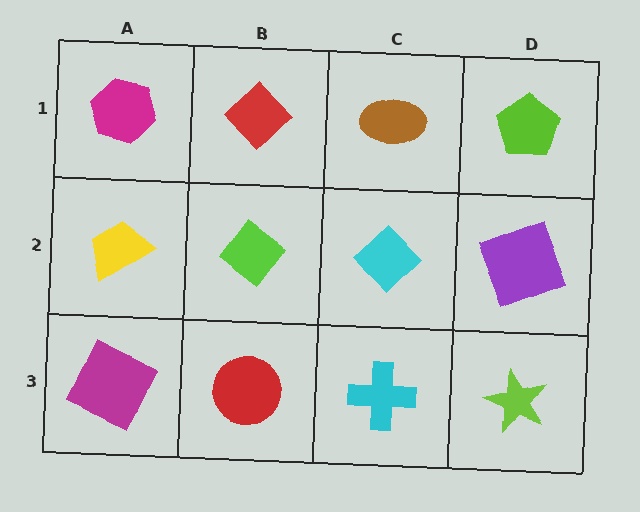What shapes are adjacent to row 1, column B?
A lime diamond (row 2, column B), a magenta hexagon (row 1, column A), a brown ellipse (row 1, column C).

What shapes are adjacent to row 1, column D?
A purple square (row 2, column D), a brown ellipse (row 1, column C).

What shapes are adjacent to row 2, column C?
A brown ellipse (row 1, column C), a cyan cross (row 3, column C), a lime diamond (row 2, column B), a purple square (row 2, column D).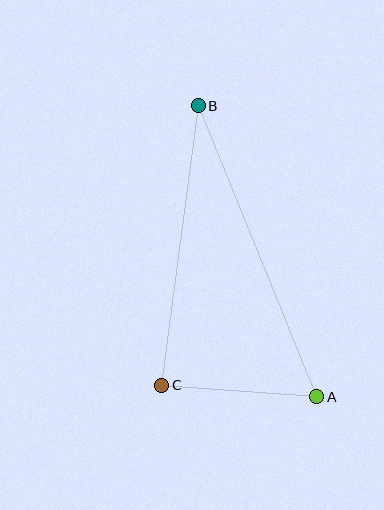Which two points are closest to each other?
Points A and C are closest to each other.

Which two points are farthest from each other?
Points A and B are farthest from each other.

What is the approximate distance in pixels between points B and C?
The distance between B and C is approximately 282 pixels.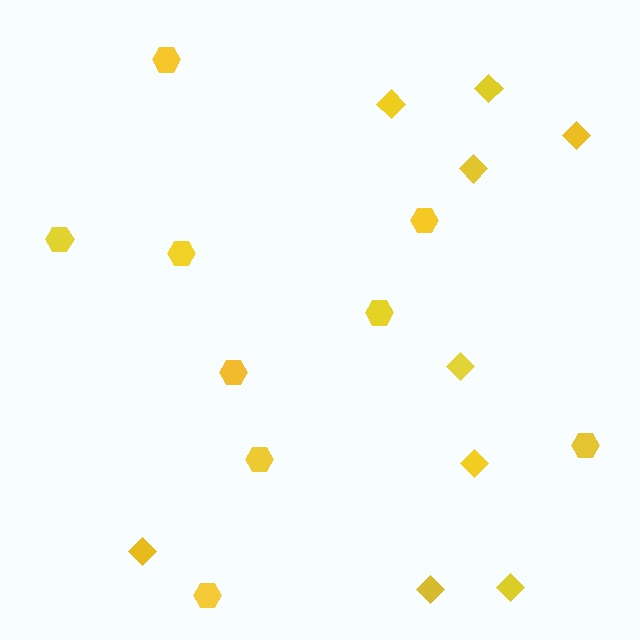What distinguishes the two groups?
There are 2 groups: one group of hexagons (9) and one group of diamonds (9).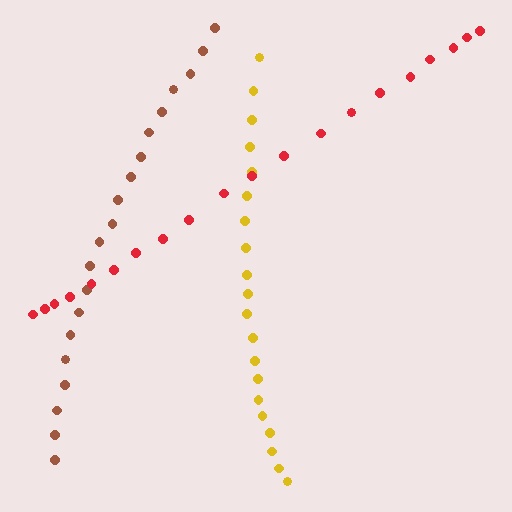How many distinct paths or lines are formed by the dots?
There are 3 distinct paths.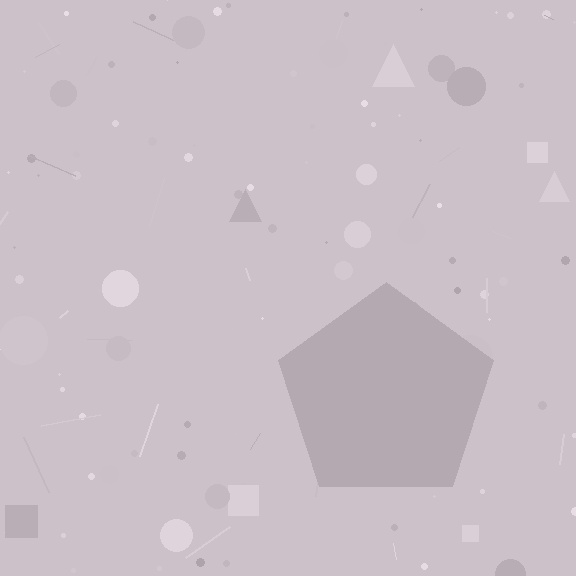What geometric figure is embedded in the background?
A pentagon is embedded in the background.